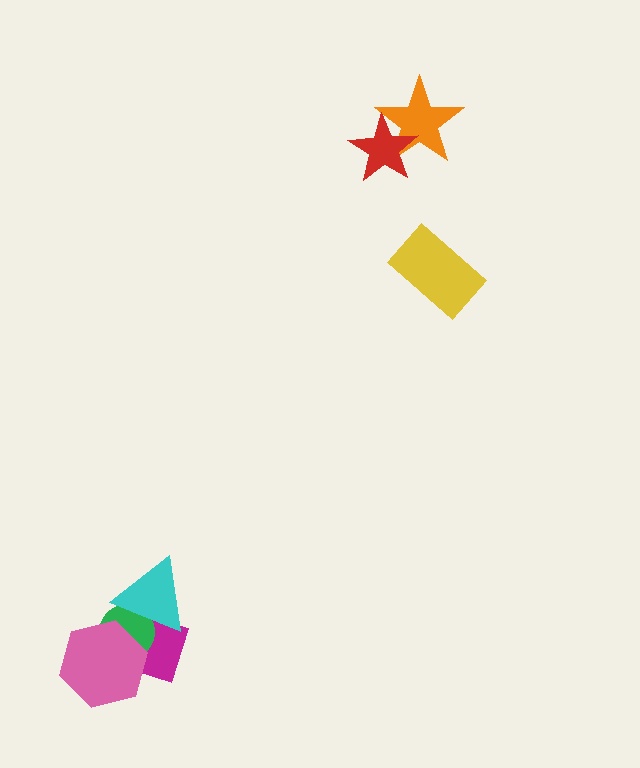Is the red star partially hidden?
No, no other shape covers it.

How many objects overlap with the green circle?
3 objects overlap with the green circle.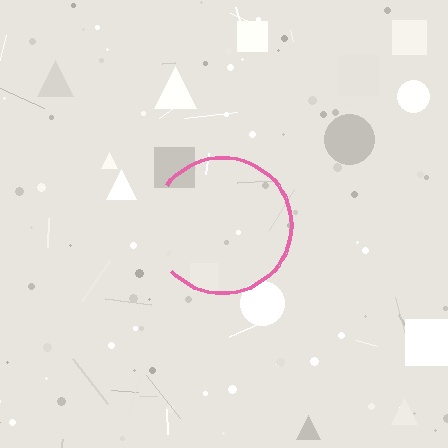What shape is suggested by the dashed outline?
The dashed outline suggests a circle.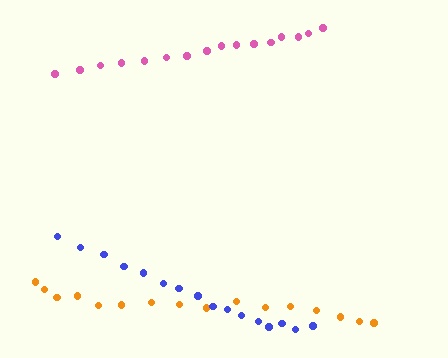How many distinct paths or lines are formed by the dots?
There are 3 distinct paths.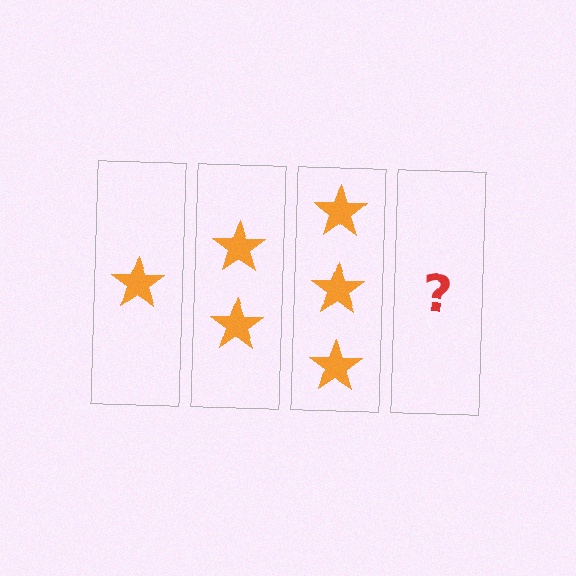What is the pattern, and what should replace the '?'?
The pattern is that each step adds one more star. The '?' should be 4 stars.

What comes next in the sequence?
The next element should be 4 stars.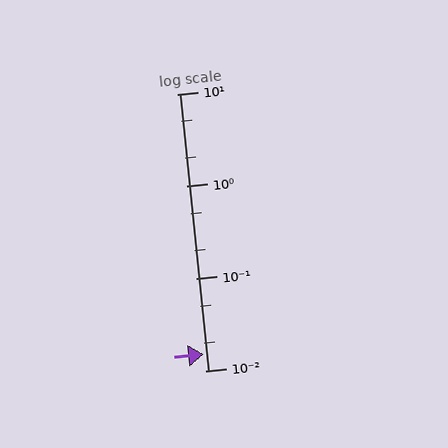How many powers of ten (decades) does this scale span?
The scale spans 3 decades, from 0.01 to 10.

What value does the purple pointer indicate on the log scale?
The pointer indicates approximately 0.015.